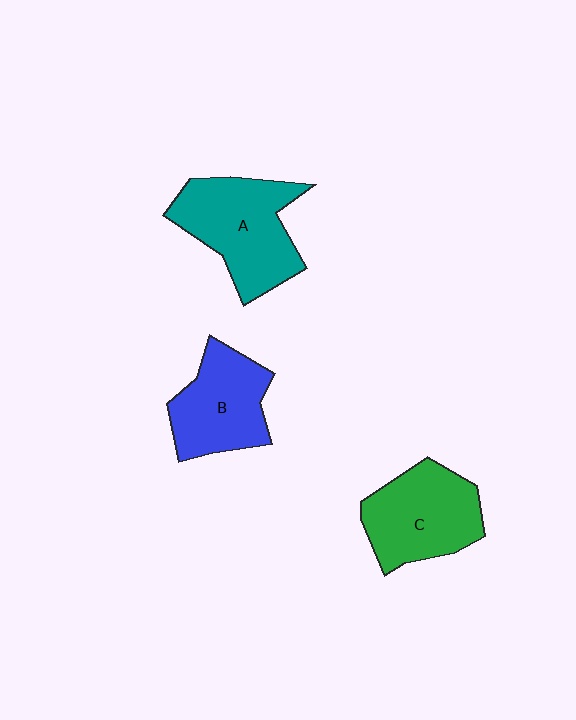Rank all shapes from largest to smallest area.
From largest to smallest: A (teal), C (green), B (blue).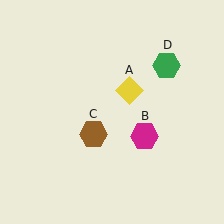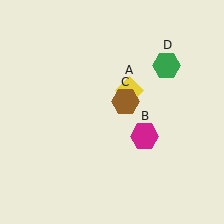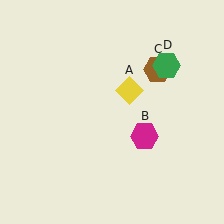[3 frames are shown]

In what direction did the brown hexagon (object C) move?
The brown hexagon (object C) moved up and to the right.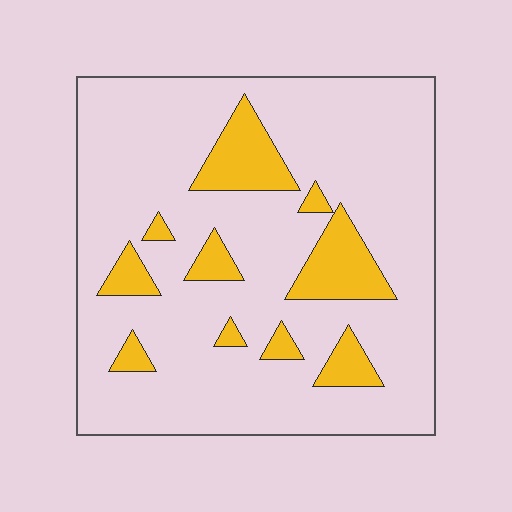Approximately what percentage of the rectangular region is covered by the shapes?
Approximately 15%.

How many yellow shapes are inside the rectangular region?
10.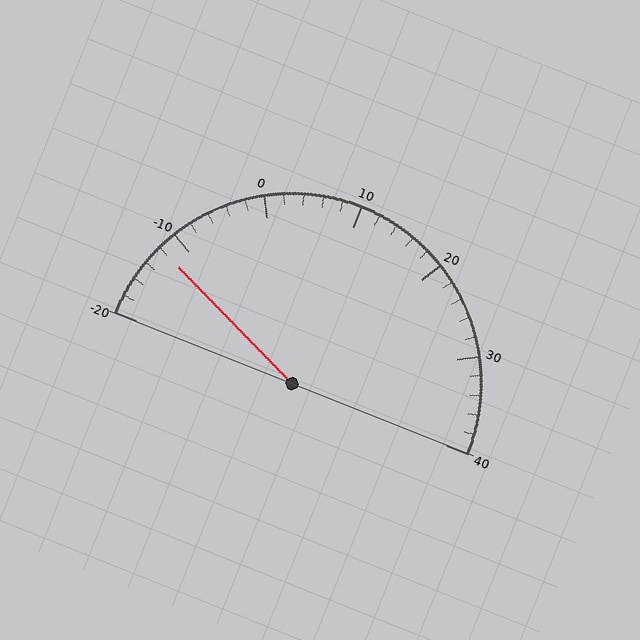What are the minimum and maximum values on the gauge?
The gauge ranges from -20 to 40.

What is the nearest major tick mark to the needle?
The nearest major tick mark is -10.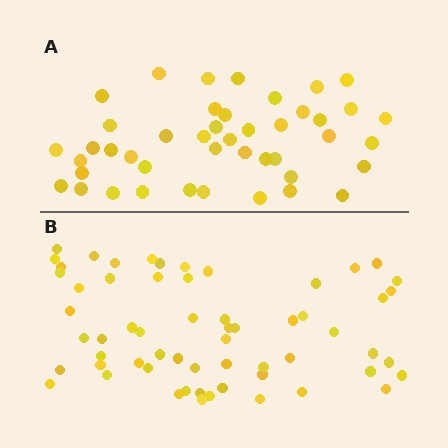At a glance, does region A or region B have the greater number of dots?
Region B (the bottom region) has more dots.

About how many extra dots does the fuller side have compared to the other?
Region B has approximately 15 more dots than region A.